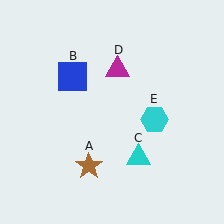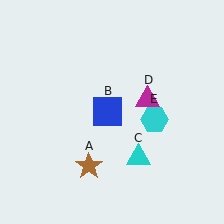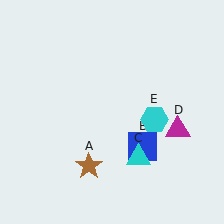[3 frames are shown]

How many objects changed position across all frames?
2 objects changed position: blue square (object B), magenta triangle (object D).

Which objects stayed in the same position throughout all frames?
Brown star (object A) and cyan triangle (object C) and cyan hexagon (object E) remained stationary.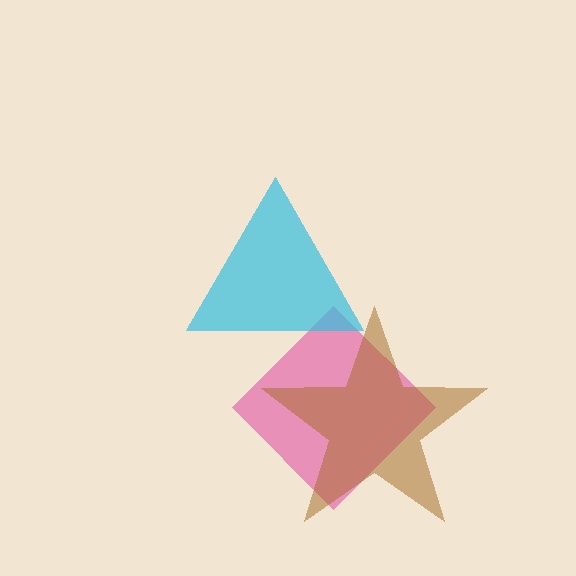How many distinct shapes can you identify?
There are 3 distinct shapes: a pink diamond, a brown star, a cyan triangle.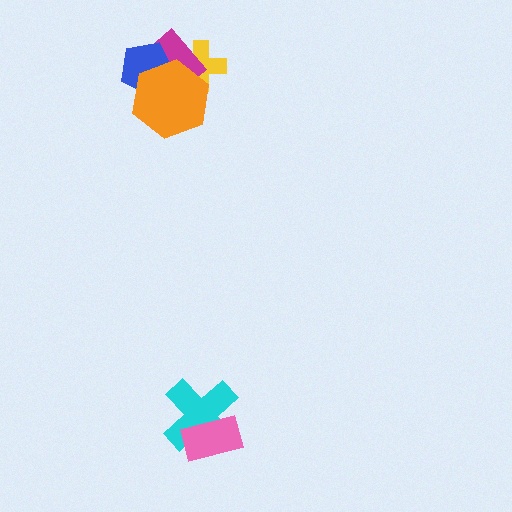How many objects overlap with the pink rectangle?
1 object overlaps with the pink rectangle.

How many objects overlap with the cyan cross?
1 object overlaps with the cyan cross.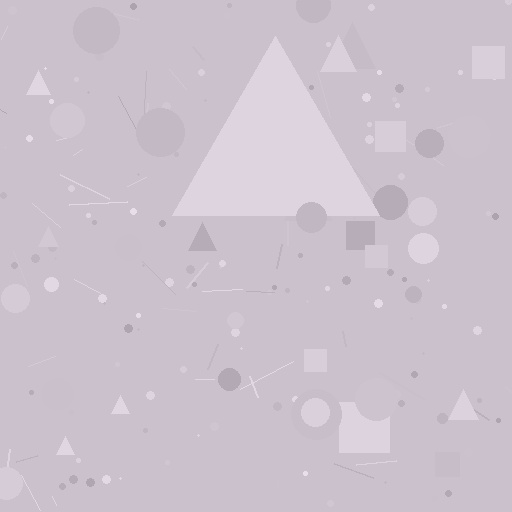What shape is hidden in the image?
A triangle is hidden in the image.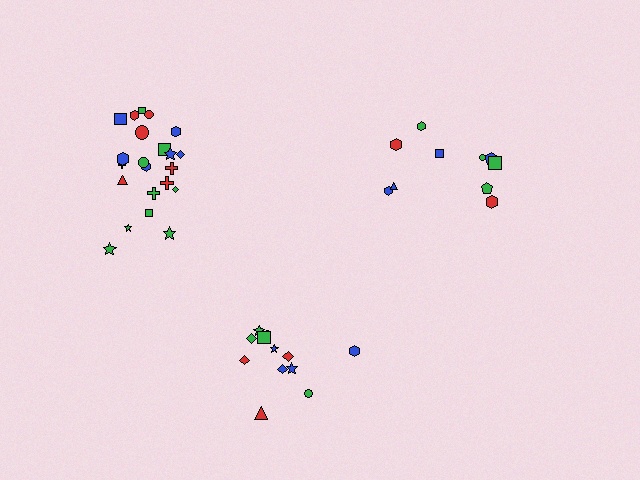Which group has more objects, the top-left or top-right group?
The top-left group.